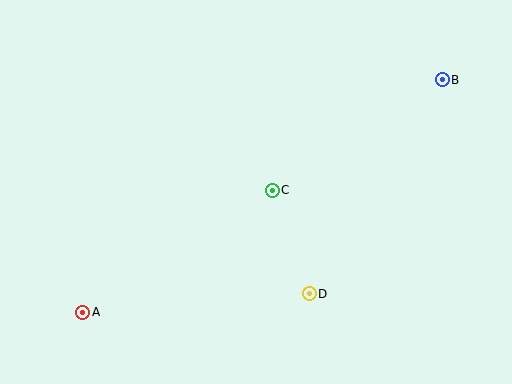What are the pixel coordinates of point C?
Point C is at (272, 190).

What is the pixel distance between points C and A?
The distance between C and A is 225 pixels.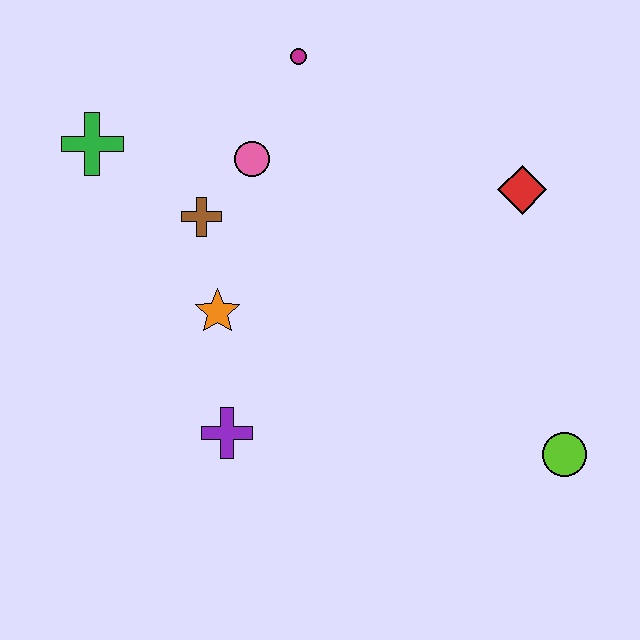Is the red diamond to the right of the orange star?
Yes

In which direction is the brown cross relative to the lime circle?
The brown cross is to the left of the lime circle.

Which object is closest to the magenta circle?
The pink circle is closest to the magenta circle.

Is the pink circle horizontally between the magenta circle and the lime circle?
No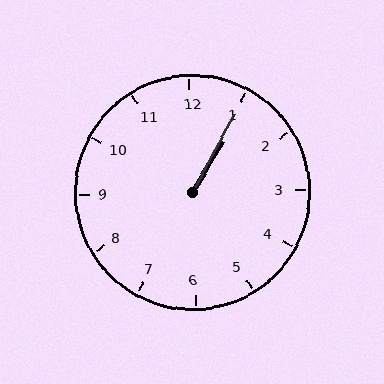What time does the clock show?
1:05.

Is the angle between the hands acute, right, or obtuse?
It is acute.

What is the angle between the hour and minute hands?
Approximately 2 degrees.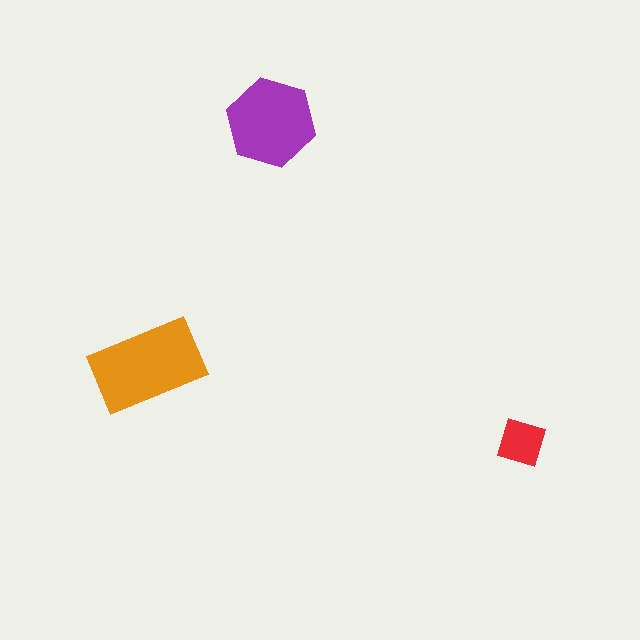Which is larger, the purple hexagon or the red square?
The purple hexagon.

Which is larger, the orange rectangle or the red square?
The orange rectangle.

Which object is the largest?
The orange rectangle.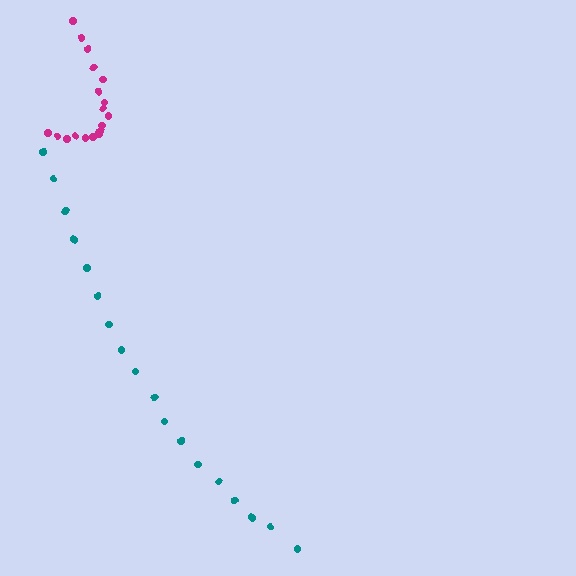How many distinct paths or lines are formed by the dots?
There are 2 distinct paths.